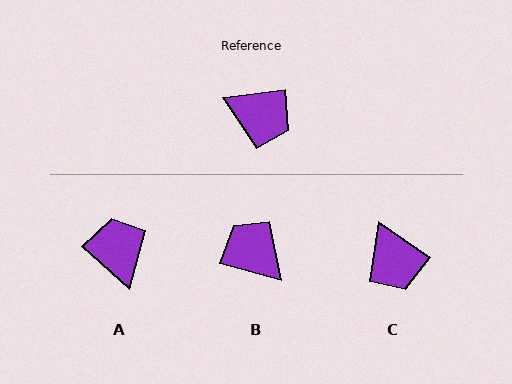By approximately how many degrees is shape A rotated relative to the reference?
Approximately 131 degrees counter-clockwise.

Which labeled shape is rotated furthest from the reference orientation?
B, about 157 degrees away.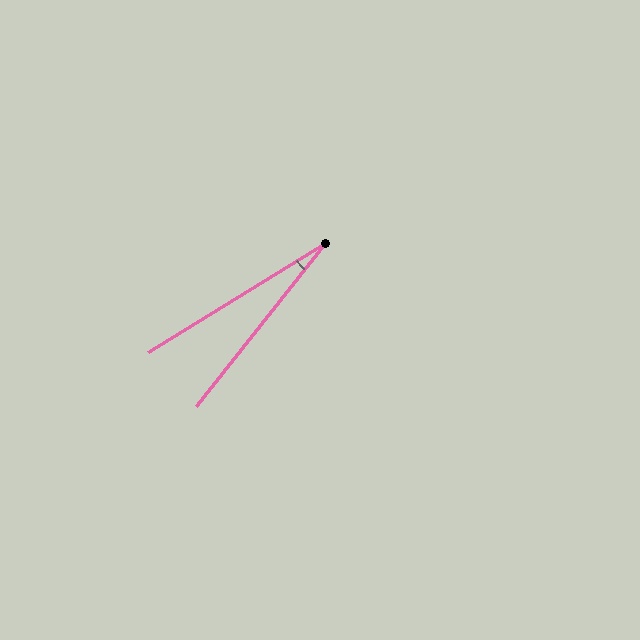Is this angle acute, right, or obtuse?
It is acute.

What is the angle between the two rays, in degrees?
Approximately 20 degrees.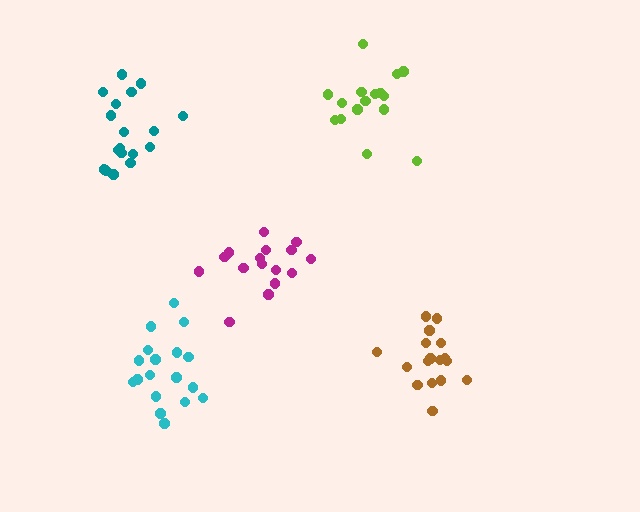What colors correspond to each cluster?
The clusters are colored: teal, lime, magenta, brown, cyan.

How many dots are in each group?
Group 1: 18 dots, Group 2: 16 dots, Group 3: 16 dots, Group 4: 18 dots, Group 5: 19 dots (87 total).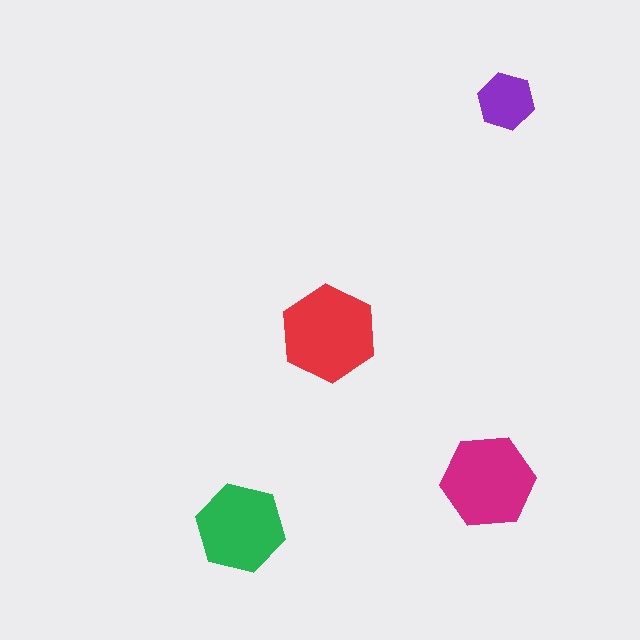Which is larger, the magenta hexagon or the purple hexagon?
The magenta one.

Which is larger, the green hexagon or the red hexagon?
The red one.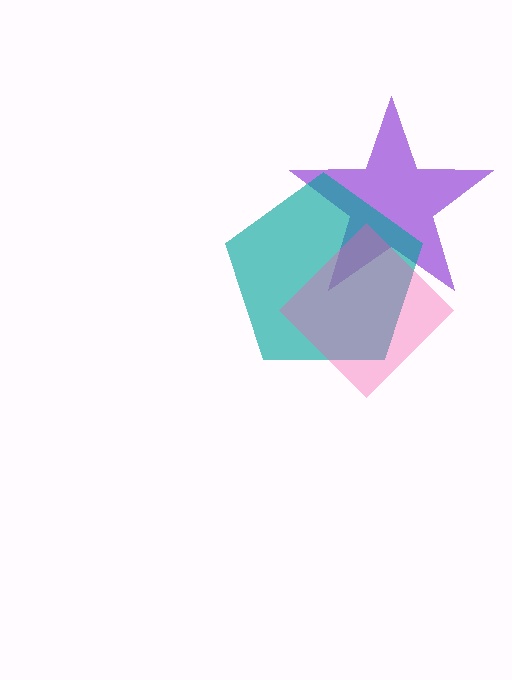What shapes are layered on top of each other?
The layered shapes are: a purple star, a teal pentagon, a pink diamond.